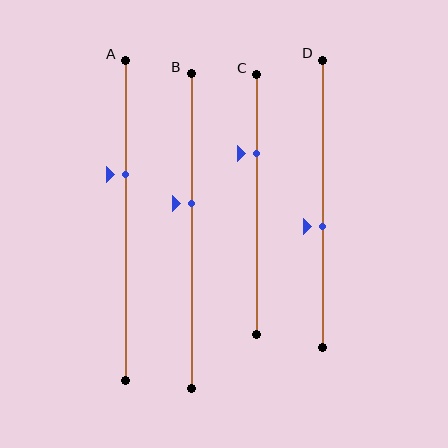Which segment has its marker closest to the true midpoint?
Segment D has its marker closest to the true midpoint.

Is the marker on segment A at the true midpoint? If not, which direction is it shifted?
No, the marker on segment A is shifted upward by about 14% of the segment length.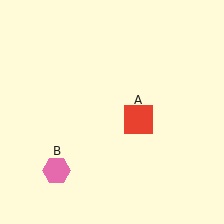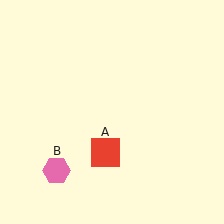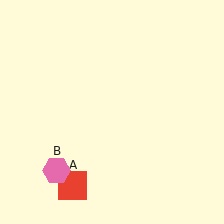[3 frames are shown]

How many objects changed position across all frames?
1 object changed position: red square (object A).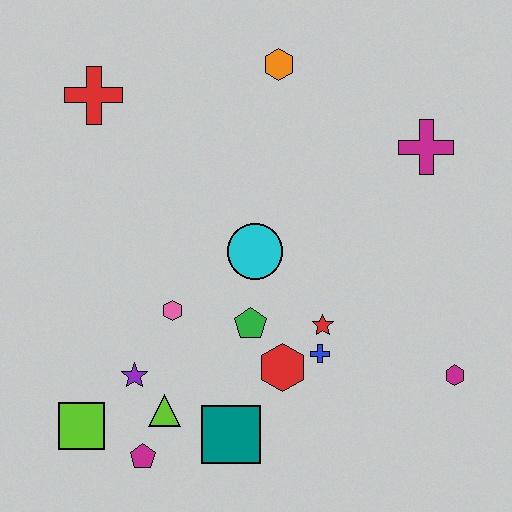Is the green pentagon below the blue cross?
No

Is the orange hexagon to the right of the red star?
No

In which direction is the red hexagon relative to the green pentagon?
The red hexagon is below the green pentagon.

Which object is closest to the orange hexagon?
The magenta cross is closest to the orange hexagon.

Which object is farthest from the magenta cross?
The lime square is farthest from the magenta cross.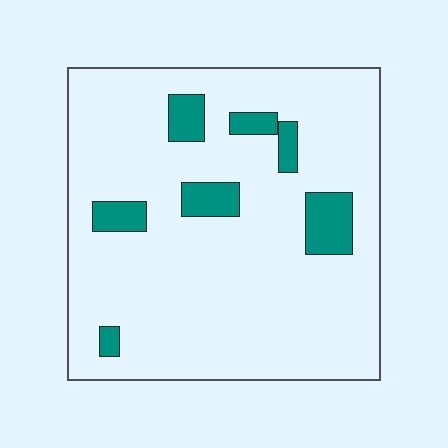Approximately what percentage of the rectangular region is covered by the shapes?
Approximately 10%.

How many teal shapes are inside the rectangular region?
7.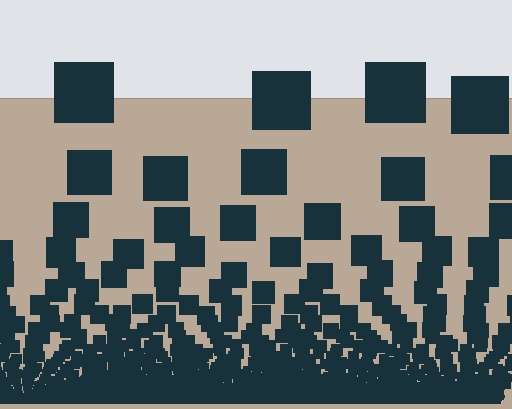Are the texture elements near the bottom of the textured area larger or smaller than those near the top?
Smaller. The gradient is inverted — elements near the bottom are smaller and denser.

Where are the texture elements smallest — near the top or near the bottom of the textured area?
Near the bottom.